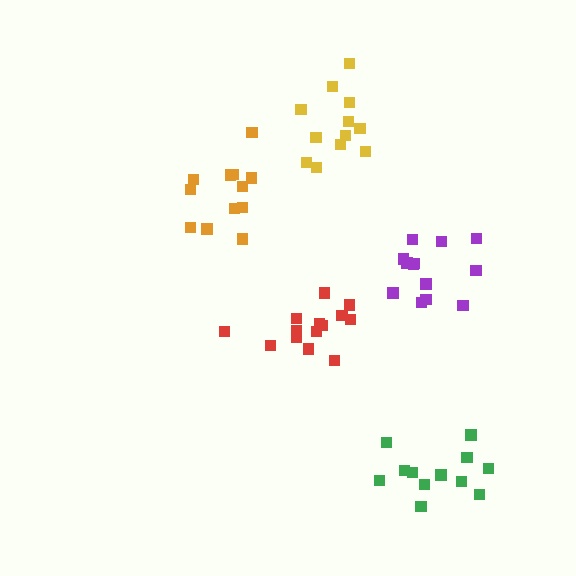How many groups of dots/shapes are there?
There are 5 groups.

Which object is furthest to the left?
The orange cluster is leftmost.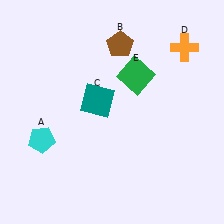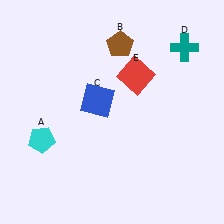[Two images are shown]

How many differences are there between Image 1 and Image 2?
There are 3 differences between the two images.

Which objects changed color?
C changed from teal to blue. D changed from orange to teal. E changed from green to red.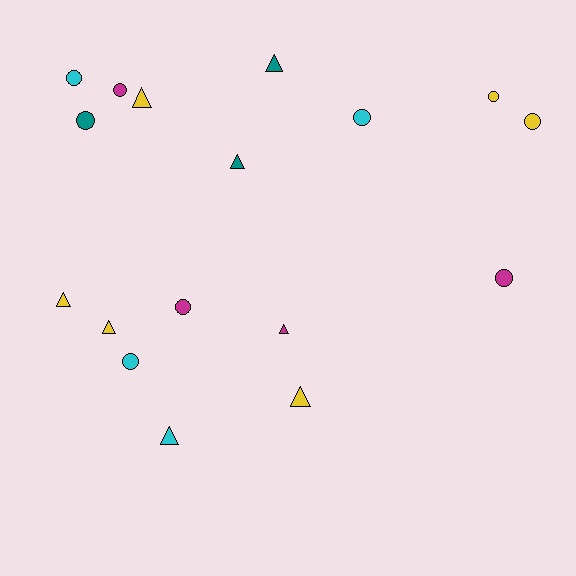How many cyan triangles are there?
There is 1 cyan triangle.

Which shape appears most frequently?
Circle, with 9 objects.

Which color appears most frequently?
Yellow, with 6 objects.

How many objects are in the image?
There are 17 objects.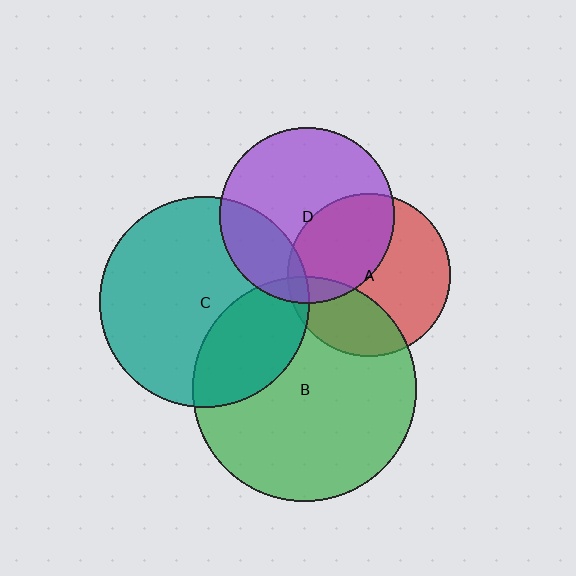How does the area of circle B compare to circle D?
Approximately 1.6 times.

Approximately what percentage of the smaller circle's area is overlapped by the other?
Approximately 40%.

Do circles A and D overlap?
Yes.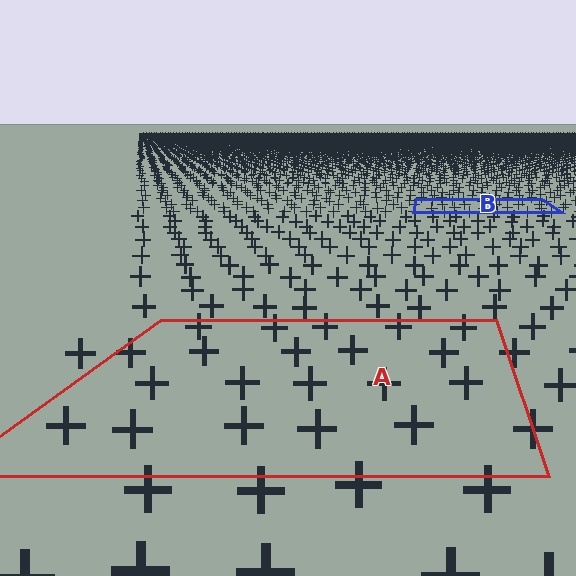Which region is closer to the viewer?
Region A is closer. The texture elements there are larger and more spread out.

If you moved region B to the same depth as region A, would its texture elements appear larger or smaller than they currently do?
They would appear larger. At a closer depth, the same texture elements are projected at a bigger on-screen size.